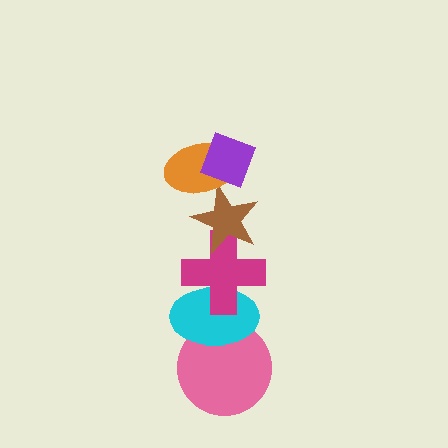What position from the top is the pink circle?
The pink circle is 6th from the top.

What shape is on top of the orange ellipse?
The purple diamond is on top of the orange ellipse.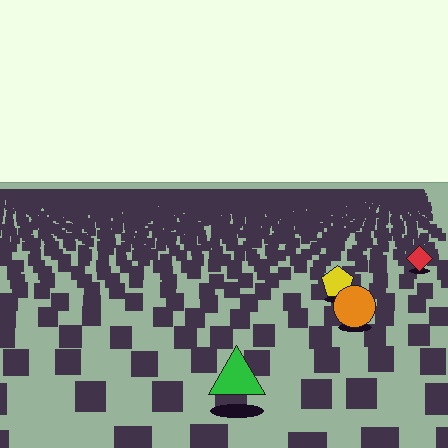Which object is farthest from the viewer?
The red diamond is farthest from the viewer. It appears smaller and the ground texture around it is denser.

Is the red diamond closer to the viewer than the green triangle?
No. The green triangle is closer — you can tell from the texture gradient: the ground texture is coarser near it.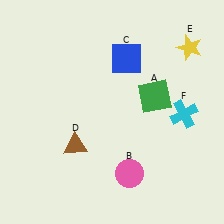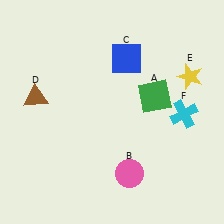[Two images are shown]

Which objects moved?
The objects that moved are: the brown triangle (D), the yellow star (E).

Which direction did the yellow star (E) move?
The yellow star (E) moved down.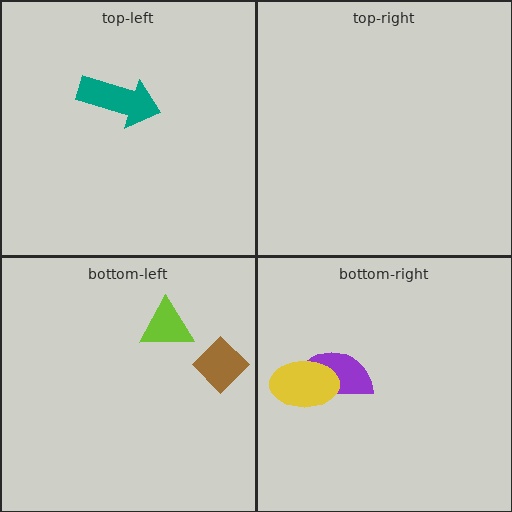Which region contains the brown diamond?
The bottom-left region.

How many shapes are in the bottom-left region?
2.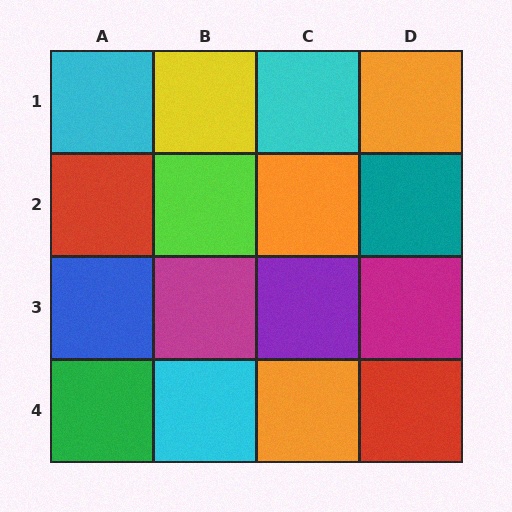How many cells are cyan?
3 cells are cyan.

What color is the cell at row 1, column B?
Yellow.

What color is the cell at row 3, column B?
Magenta.